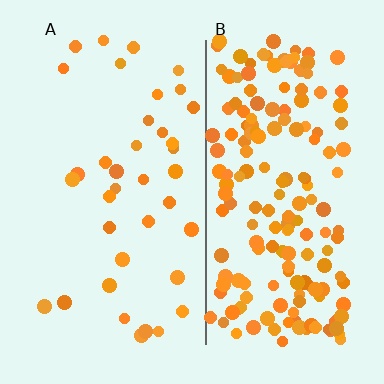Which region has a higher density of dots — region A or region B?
B (the right).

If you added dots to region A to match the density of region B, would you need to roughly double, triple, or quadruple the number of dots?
Approximately quadruple.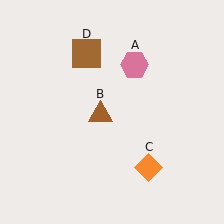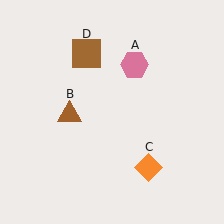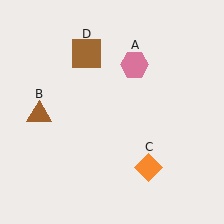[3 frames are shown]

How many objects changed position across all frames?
1 object changed position: brown triangle (object B).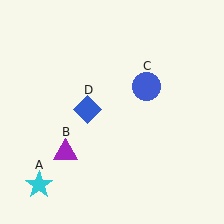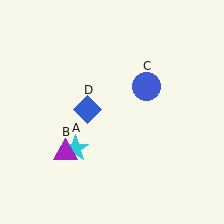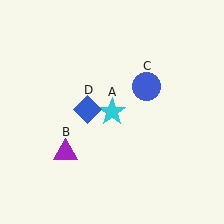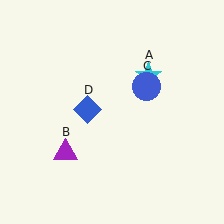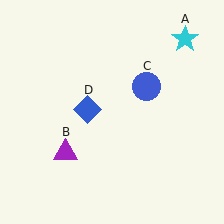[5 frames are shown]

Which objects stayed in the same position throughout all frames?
Purple triangle (object B) and blue circle (object C) and blue diamond (object D) remained stationary.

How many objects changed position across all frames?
1 object changed position: cyan star (object A).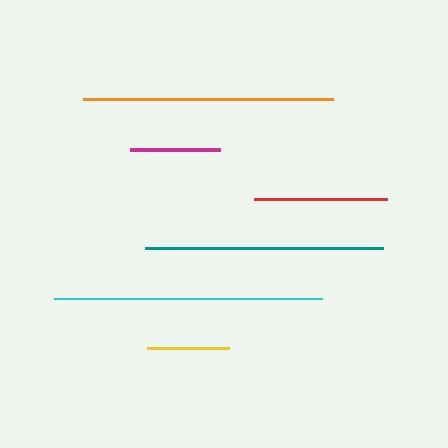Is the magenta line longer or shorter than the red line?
The red line is longer than the magenta line.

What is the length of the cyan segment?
The cyan segment is approximately 269 pixels long.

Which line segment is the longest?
The cyan line is the longest at approximately 269 pixels.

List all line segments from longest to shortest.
From longest to shortest: cyan, orange, teal, red, magenta, yellow.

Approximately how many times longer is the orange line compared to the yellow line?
The orange line is approximately 3.1 times the length of the yellow line.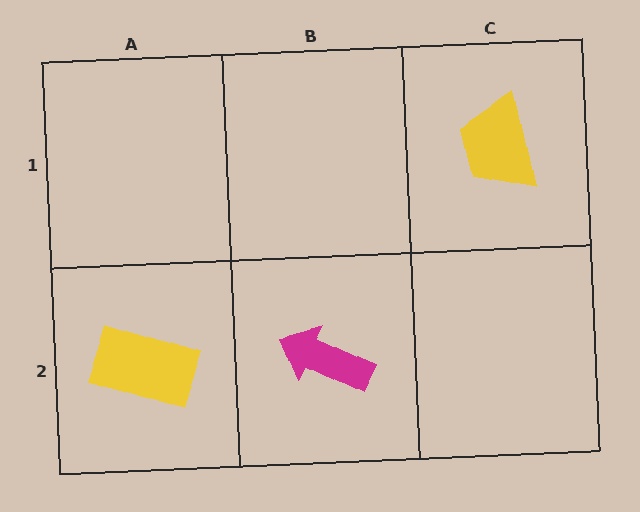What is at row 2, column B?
A magenta arrow.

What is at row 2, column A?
A yellow rectangle.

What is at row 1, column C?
A yellow trapezoid.